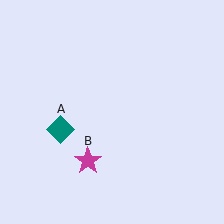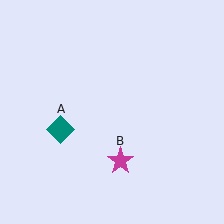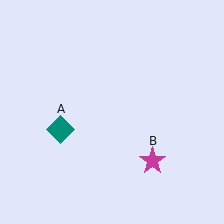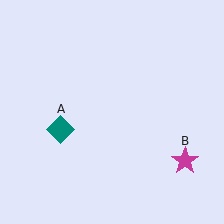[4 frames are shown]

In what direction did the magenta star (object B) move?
The magenta star (object B) moved right.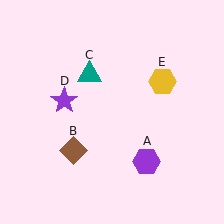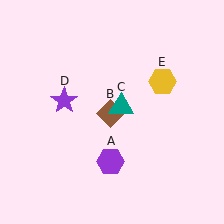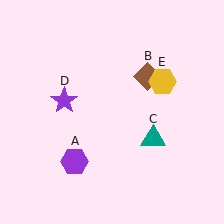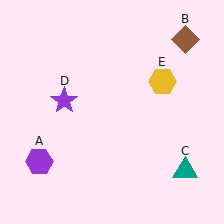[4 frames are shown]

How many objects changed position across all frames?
3 objects changed position: purple hexagon (object A), brown diamond (object B), teal triangle (object C).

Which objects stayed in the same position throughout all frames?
Purple star (object D) and yellow hexagon (object E) remained stationary.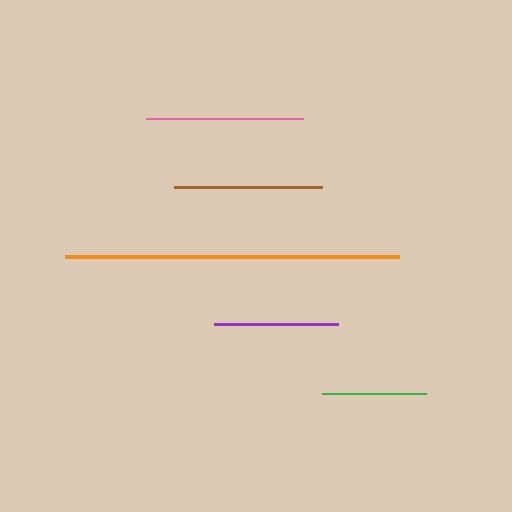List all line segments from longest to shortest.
From longest to shortest: orange, pink, brown, purple, green.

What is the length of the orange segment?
The orange segment is approximately 334 pixels long.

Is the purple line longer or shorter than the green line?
The purple line is longer than the green line.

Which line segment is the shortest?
The green line is the shortest at approximately 104 pixels.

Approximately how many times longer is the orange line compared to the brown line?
The orange line is approximately 2.3 times the length of the brown line.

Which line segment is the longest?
The orange line is the longest at approximately 334 pixels.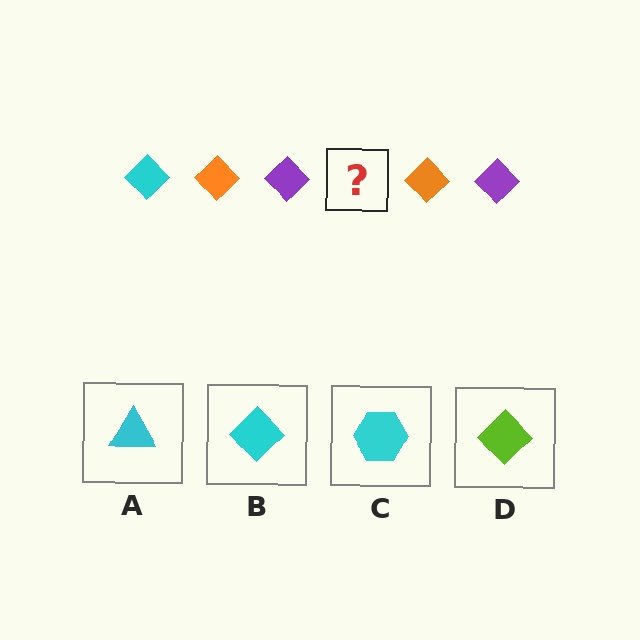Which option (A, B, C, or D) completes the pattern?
B.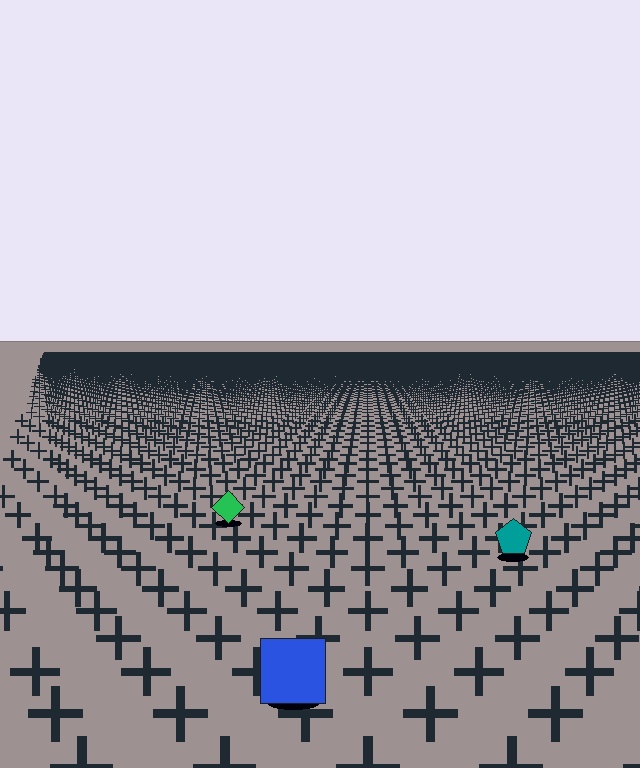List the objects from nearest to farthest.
From nearest to farthest: the blue square, the teal pentagon, the green diamond.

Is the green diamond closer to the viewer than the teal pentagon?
No. The teal pentagon is closer — you can tell from the texture gradient: the ground texture is coarser near it.